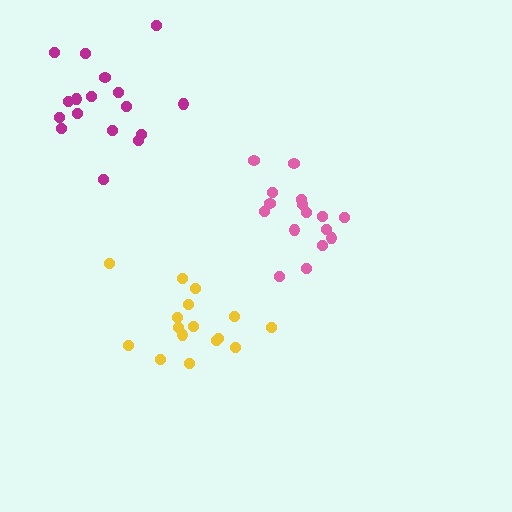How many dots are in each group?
Group 1: 16 dots, Group 2: 17 dots, Group 3: 16 dots (49 total).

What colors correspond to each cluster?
The clusters are colored: yellow, magenta, pink.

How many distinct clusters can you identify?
There are 3 distinct clusters.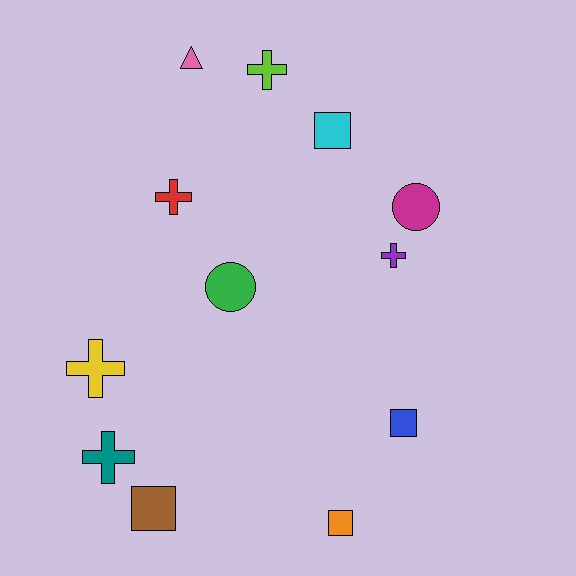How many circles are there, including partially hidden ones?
There are 2 circles.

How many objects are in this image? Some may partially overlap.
There are 12 objects.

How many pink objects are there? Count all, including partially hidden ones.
There is 1 pink object.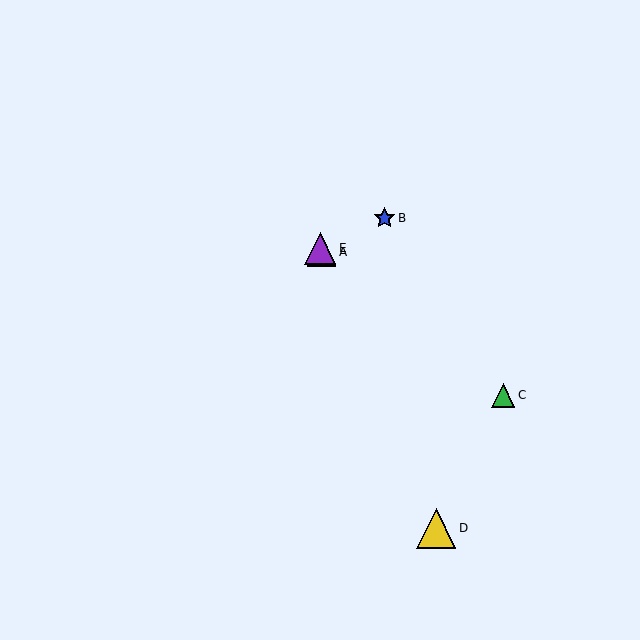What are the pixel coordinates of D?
Object D is at (436, 528).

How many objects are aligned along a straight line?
3 objects (A, D, E) are aligned along a straight line.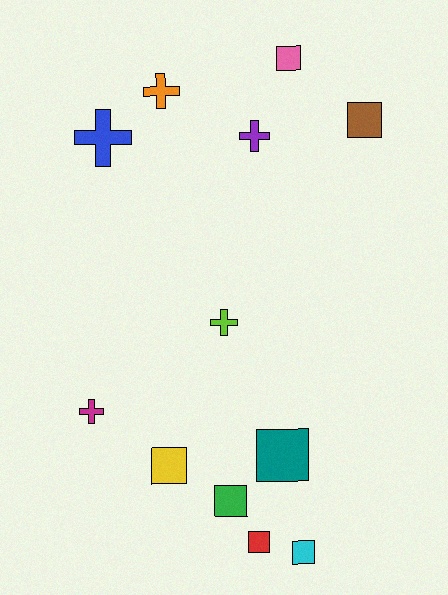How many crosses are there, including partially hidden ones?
There are 5 crosses.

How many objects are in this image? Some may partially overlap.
There are 12 objects.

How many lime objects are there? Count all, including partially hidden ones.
There is 1 lime object.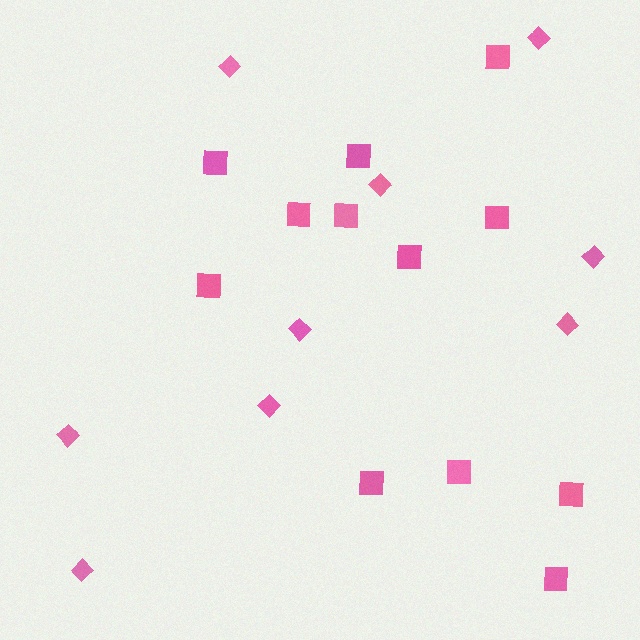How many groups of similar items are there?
There are 2 groups: one group of squares (12) and one group of diamonds (9).